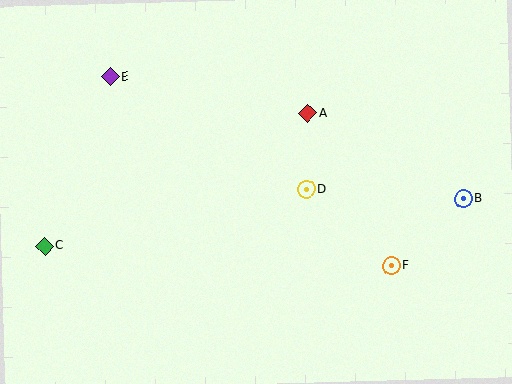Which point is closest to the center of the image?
Point D at (306, 189) is closest to the center.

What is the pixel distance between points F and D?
The distance between F and D is 114 pixels.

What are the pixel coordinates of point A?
Point A is at (308, 113).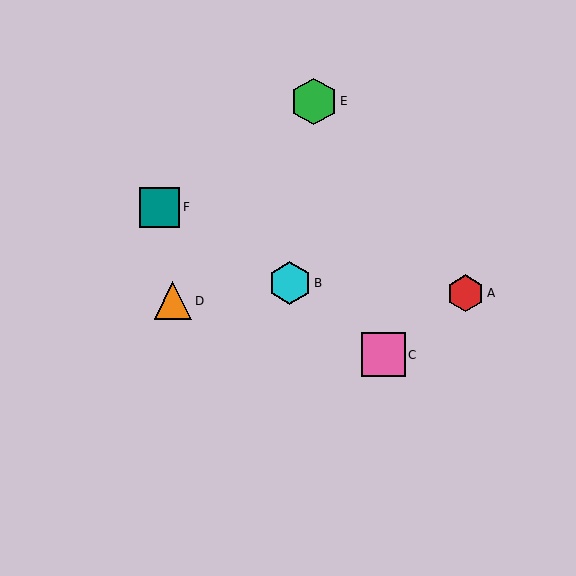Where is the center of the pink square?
The center of the pink square is at (383, 355).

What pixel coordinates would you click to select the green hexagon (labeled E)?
Click at (314, 101) to select the green hexagon E.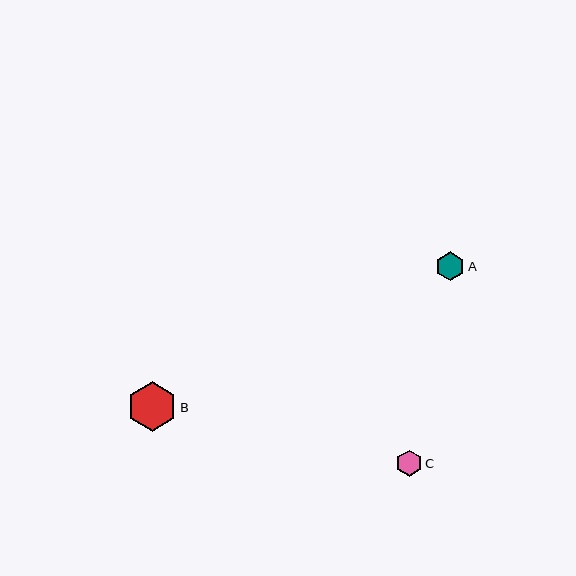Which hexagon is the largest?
Hexagon B is the largest with a size of approximately 49 pixels.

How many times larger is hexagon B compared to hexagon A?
Hexagon B is approximately 1.7 times the size of hexagon A.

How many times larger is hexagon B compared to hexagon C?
Hexagon B is approximately 1.9 times the size of hexagon C.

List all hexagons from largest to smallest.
From largest to smallest: B, A, C.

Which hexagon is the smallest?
Hexagon C is the smallest with a size of approximately 26 pixels.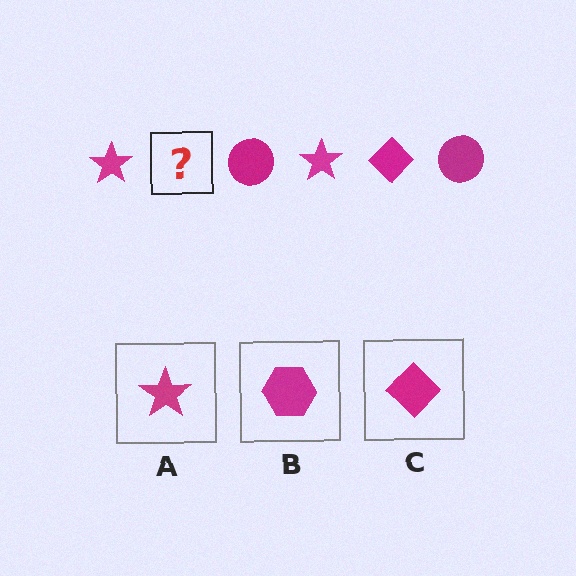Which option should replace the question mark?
Option C.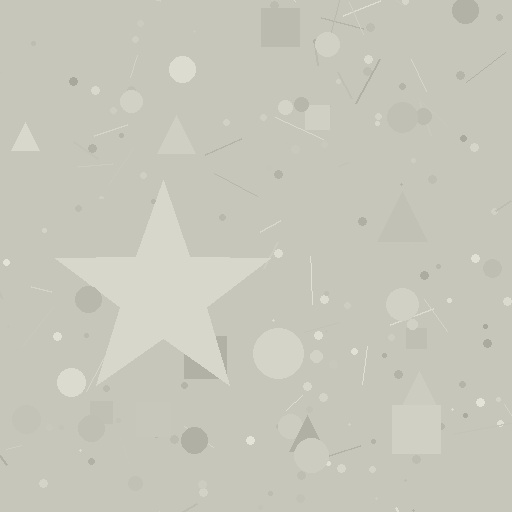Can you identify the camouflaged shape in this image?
The camouflaged shape is a star.